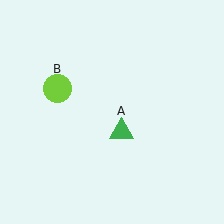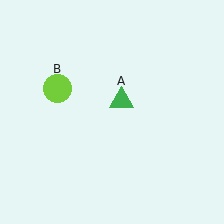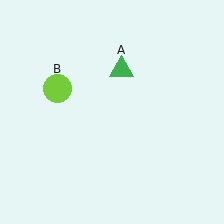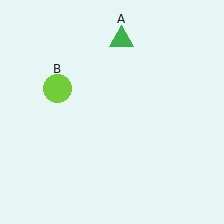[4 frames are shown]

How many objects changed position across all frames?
1 object changed position: green triangle (object A).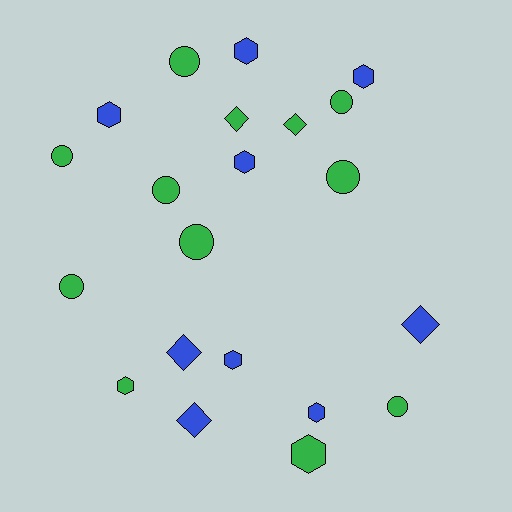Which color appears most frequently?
Green, with 12 objects.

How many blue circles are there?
There are no blue circles.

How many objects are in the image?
There are 21 objects.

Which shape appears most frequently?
Hexagon, with 8 objects.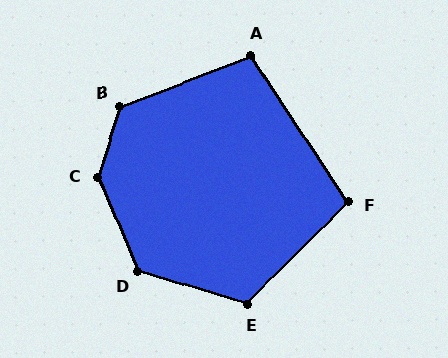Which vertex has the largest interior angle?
C, at approximately 139 degrees.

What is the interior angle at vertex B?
Approximately 129 degrees (obtuse).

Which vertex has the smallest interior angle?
F, at approximately 102 degrees.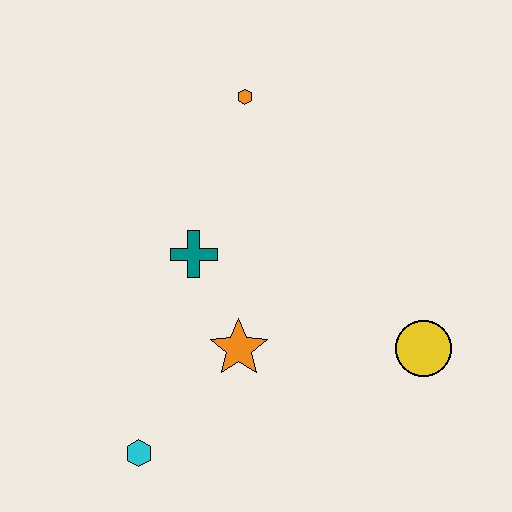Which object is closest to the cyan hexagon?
The orange star is closest to the cyan hexagon.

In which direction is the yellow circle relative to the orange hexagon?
The yellow circle is below the orange hexagon.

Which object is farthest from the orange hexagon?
The cyan hexagon is farthest from the orange hexagon.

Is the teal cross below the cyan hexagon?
No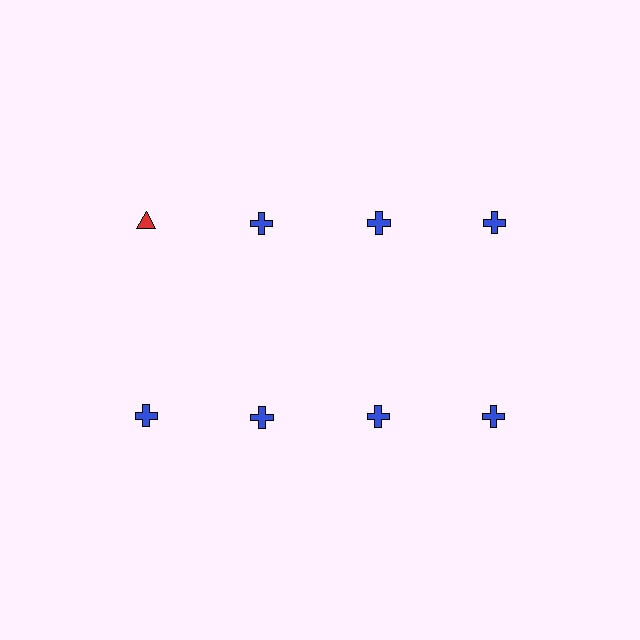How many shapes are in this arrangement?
There are 8 shapes arranged in a grid pattern.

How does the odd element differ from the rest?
It differs in both color (red instead of blue) and shape (triangle instead of cross).